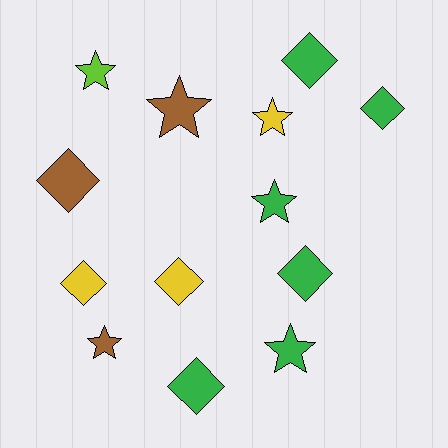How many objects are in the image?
There are 13 objects.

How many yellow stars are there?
There is 1 yellow star.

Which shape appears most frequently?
Diamond, with 7 objects.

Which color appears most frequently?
Green, with 6 objects.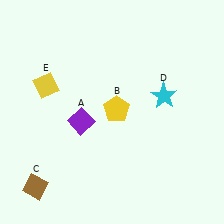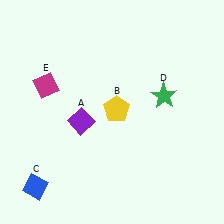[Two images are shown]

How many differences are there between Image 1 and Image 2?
There are 3 differences between the two images.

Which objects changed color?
C changed from brown to blue. D changed from cyan to green. E changed from yellow to magenta.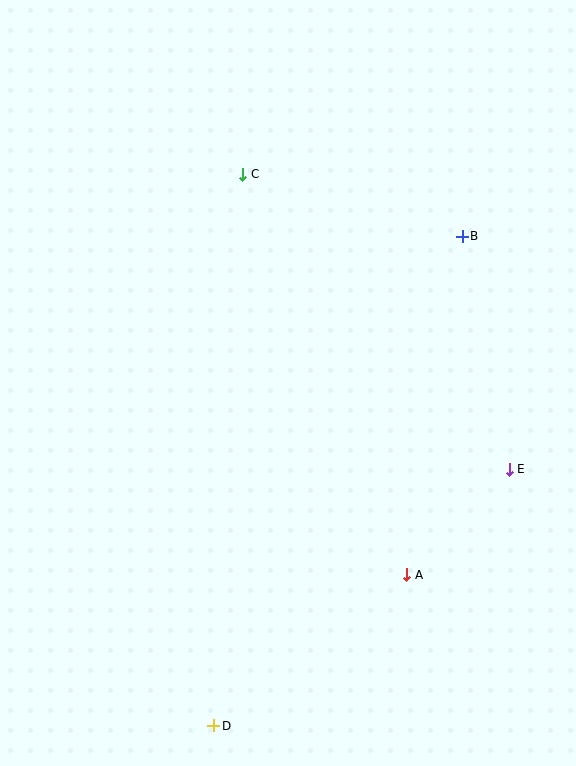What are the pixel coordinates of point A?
Point A is at (407, 575).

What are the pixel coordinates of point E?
Point E is at (509, 469).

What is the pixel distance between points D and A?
The distance between D and A is 245 pixels.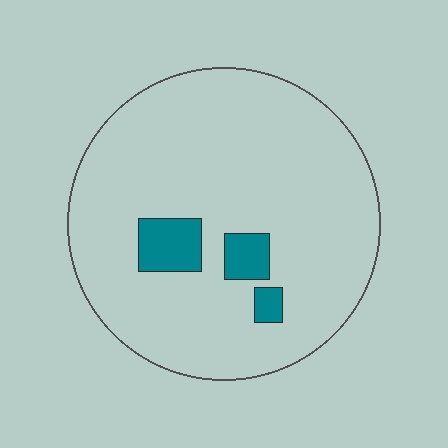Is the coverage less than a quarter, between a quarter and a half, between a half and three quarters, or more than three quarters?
Less than a quarter.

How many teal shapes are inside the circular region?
3.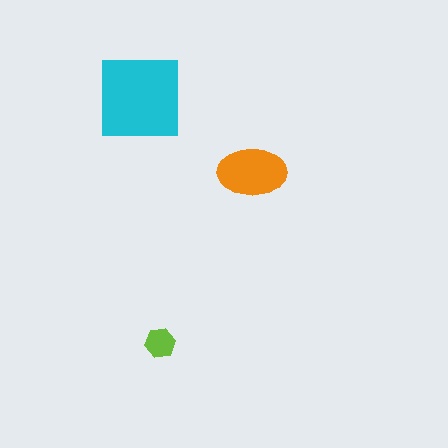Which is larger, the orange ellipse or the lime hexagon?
The orange ellipse.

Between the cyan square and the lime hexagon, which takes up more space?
The cyan square.